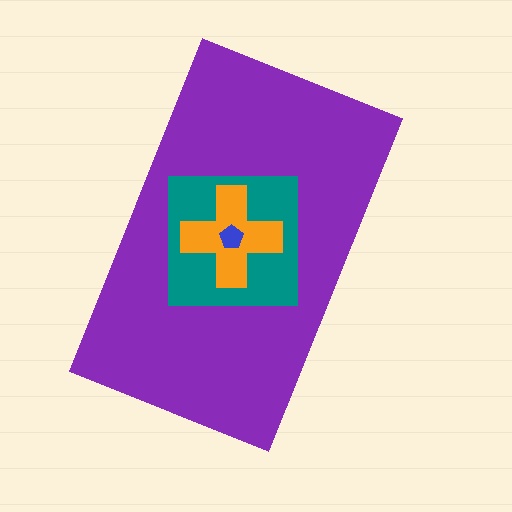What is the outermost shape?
The purple rectangle.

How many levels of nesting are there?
4.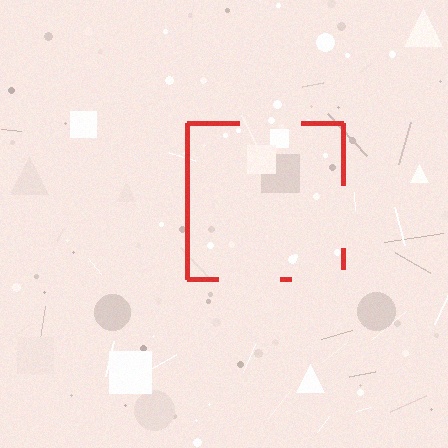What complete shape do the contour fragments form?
The contour fragments form a square.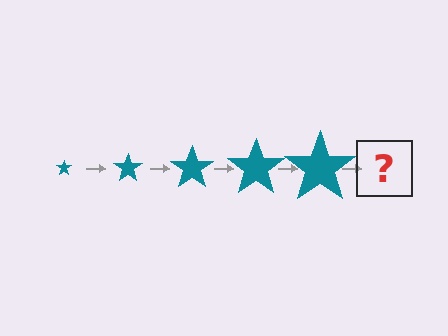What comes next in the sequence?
The next element should be a teal star, larger than the previous one.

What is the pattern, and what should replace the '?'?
The pattern is that the star gets progressively larger each step. The '?' should be a teal star, larger than the previous one.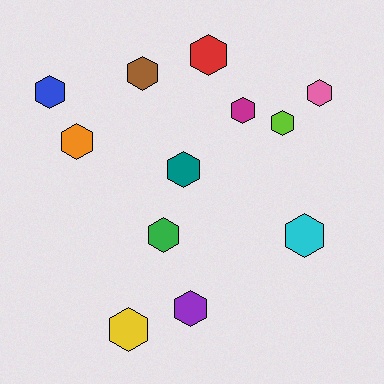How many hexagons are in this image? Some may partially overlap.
There are 12 hexagons.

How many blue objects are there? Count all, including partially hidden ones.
There is 1 blue object.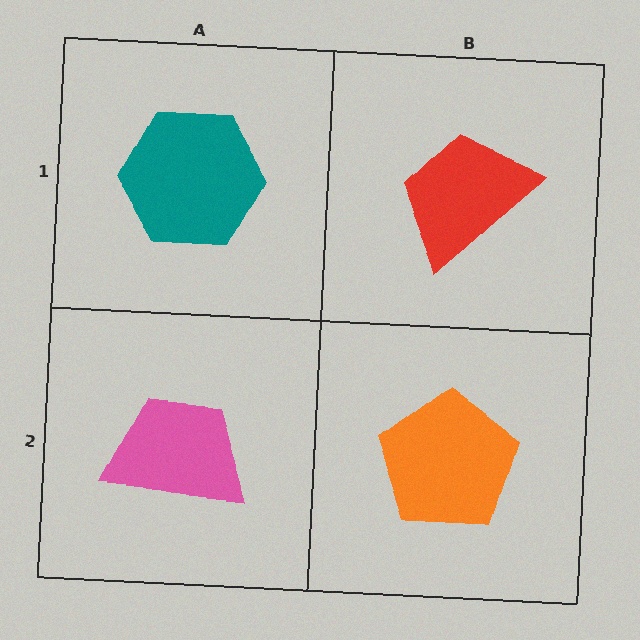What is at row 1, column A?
A teal hexagon.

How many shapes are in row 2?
2 shapes.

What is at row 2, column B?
An orange pentagon.